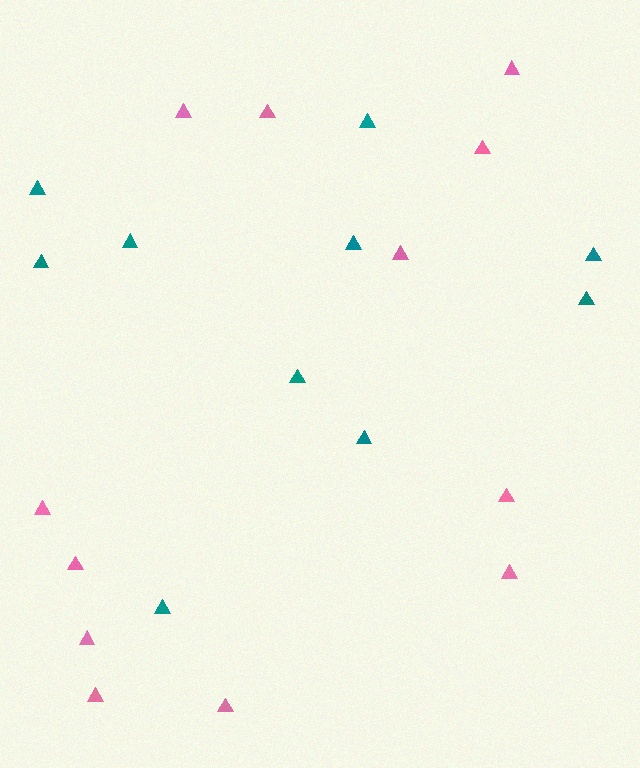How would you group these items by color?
There are 2 groups: one group of pink triangles (12) and one group of teal triangles (10).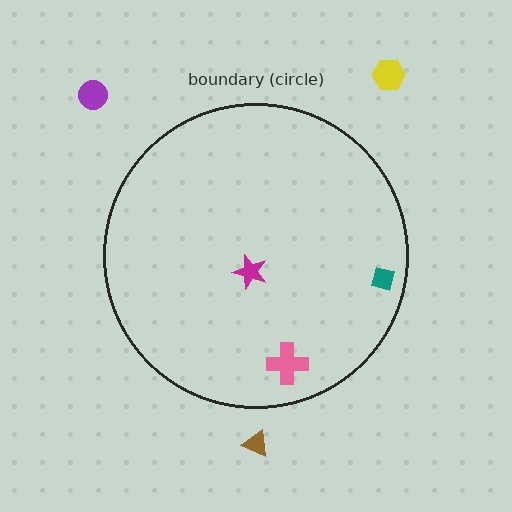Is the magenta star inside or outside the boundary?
Inside.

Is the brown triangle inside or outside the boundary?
Outside.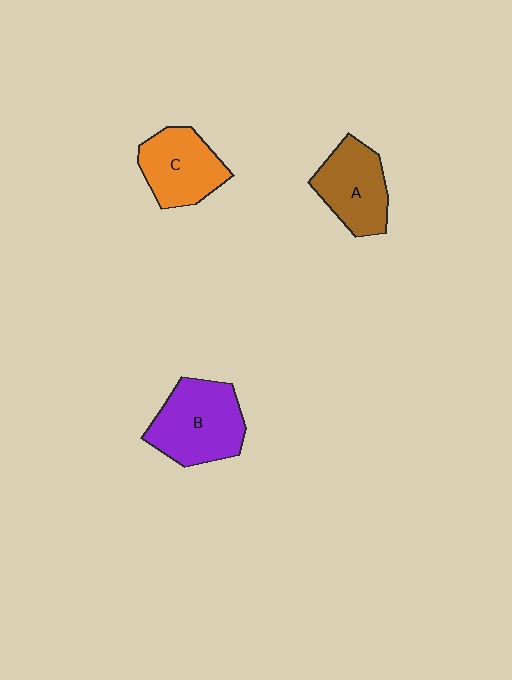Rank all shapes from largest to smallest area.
From largest to smallest: B (purple), A (brown), C (orange).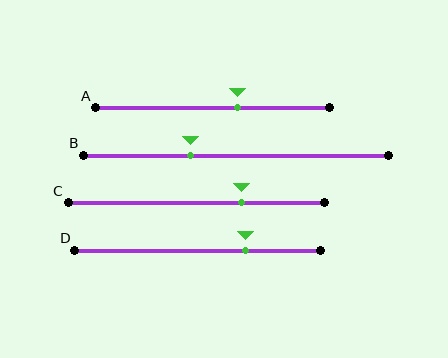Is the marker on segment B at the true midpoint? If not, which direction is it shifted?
No, the marker on segment B is shifted to the left by about 15% of the segment length.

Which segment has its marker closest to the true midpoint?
Segment A has its marker closest to the true midpoint.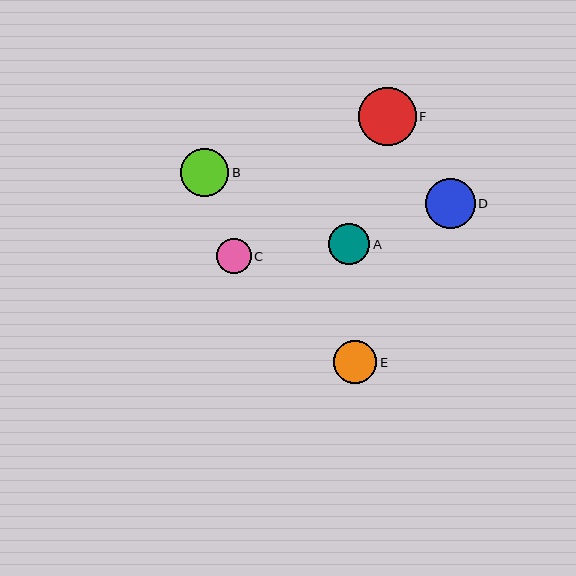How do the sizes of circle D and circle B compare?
Circle D and circle B are approximately the same size.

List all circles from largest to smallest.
From largest to smallest: F, D, B, E, A, C.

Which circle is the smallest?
Circle C is the smallest with a size of approximately 35 pixels.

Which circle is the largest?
Circle F is the largest with a size of approximately 58 pixels.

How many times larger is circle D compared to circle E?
Circle D is approximately 1.1 times the size of circle E.